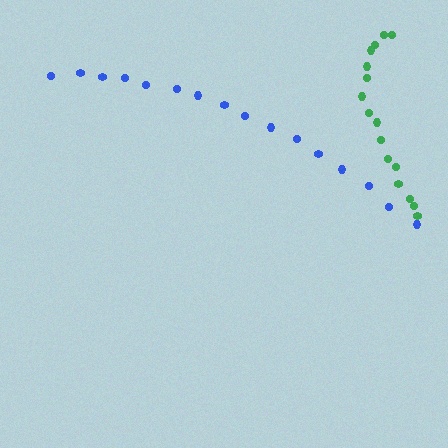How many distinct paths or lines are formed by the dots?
There are 2 distinct paths.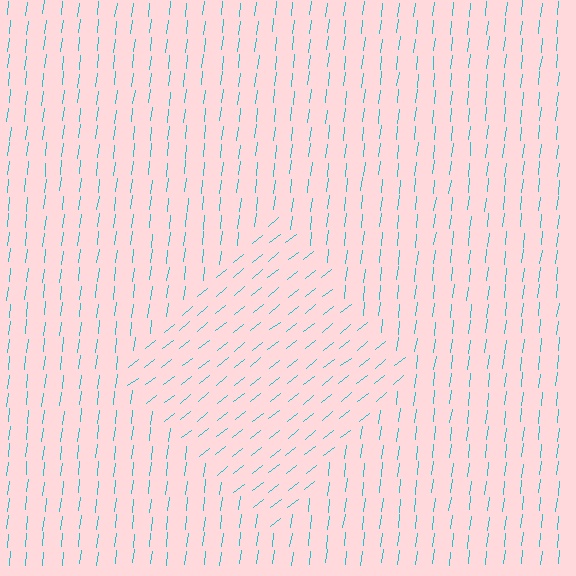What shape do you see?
I see a diamond.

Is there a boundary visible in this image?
Yes, there is a texture boundary formed by a change in line orientation.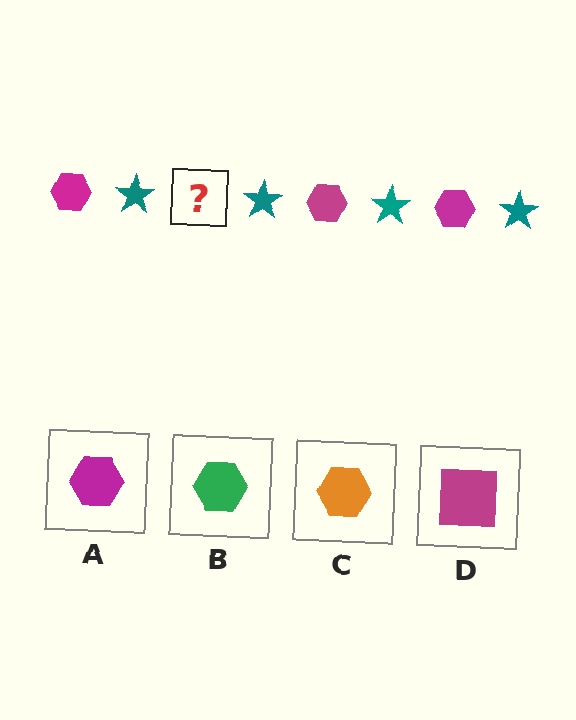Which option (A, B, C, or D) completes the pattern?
A.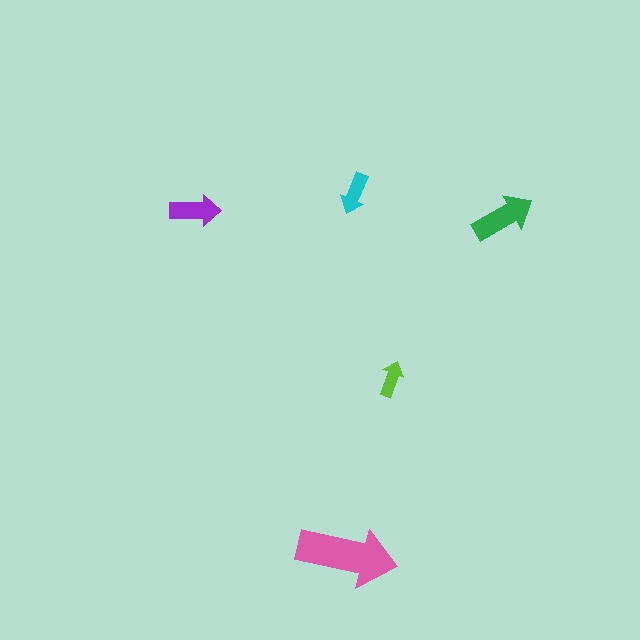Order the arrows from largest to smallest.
the pink one, the green one, the purple one, the cyan one, the lime one.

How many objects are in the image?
There are 5 objects in the image.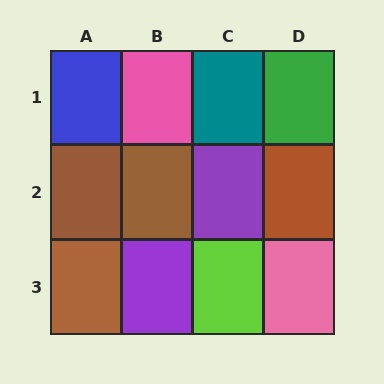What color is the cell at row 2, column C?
Purple.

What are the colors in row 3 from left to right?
Brown, purple, lime, pink.